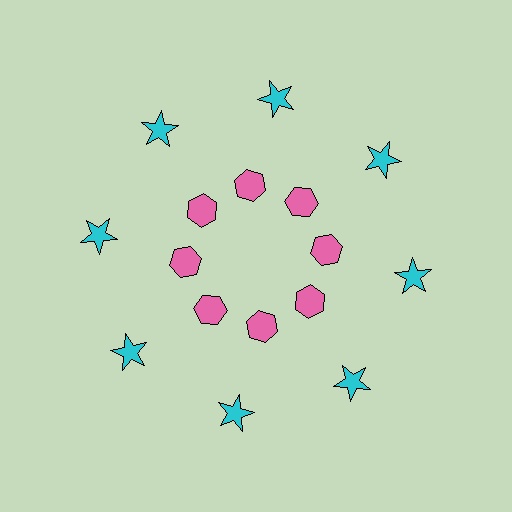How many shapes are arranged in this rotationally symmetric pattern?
There are 16 shapes, arranged in 8 groups of 2.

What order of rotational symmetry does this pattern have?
This pattern has 8-fold rotational symmetry.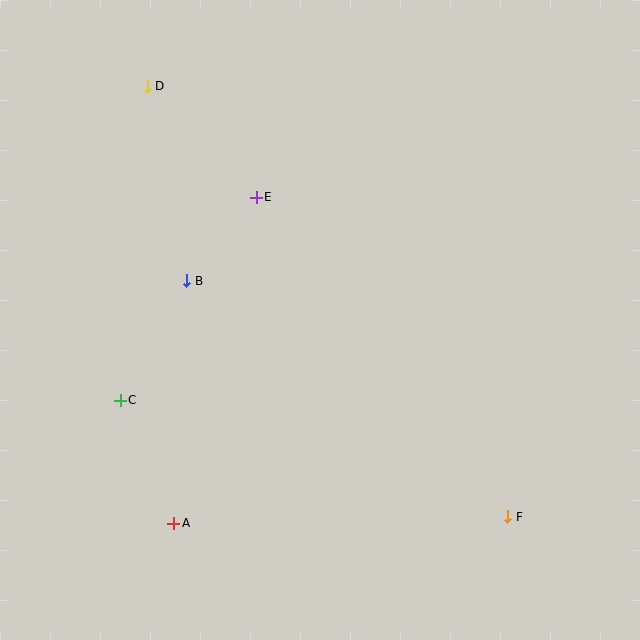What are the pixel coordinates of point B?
Point B is at (187, 281).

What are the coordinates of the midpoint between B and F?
The midpoint between B and F is at (347, 399).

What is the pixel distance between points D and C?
The distance between D and C is 315 pixels.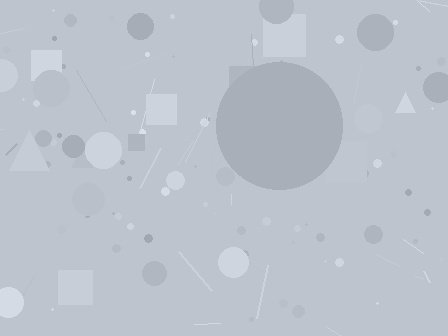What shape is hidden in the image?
A circle is hidden in the image.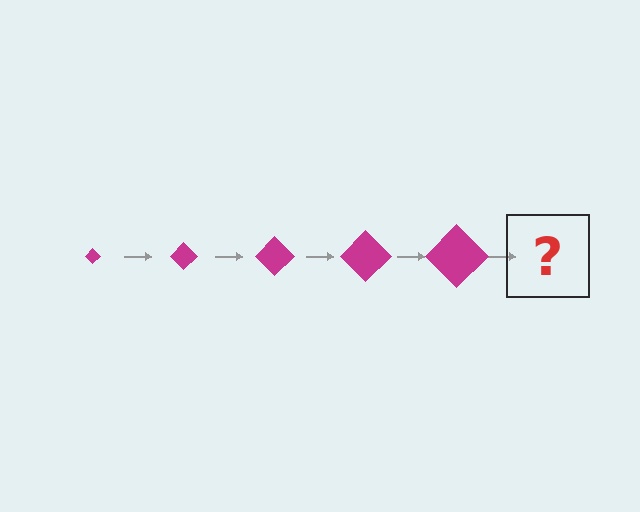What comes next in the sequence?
The next element should be a magenta diamond, larger than the previous one.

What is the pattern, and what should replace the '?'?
The pattern is that the diamond gets progressively larger each step. The '?' should be a magenta diamond, larger than the previous one.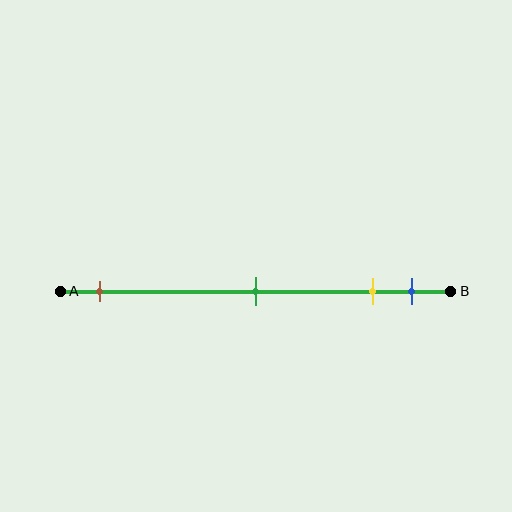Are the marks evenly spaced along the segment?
No, the marks are not evenly spaced.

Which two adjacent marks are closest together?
The yellow and blue marks are the closest adjacent pair.